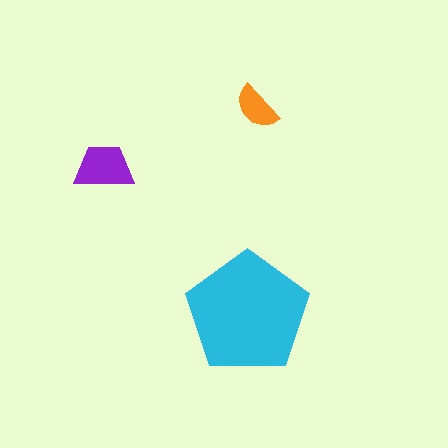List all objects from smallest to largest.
The orange semicircle, the purple trapezoid, the cyan pentagon.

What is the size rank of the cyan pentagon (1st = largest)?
1st.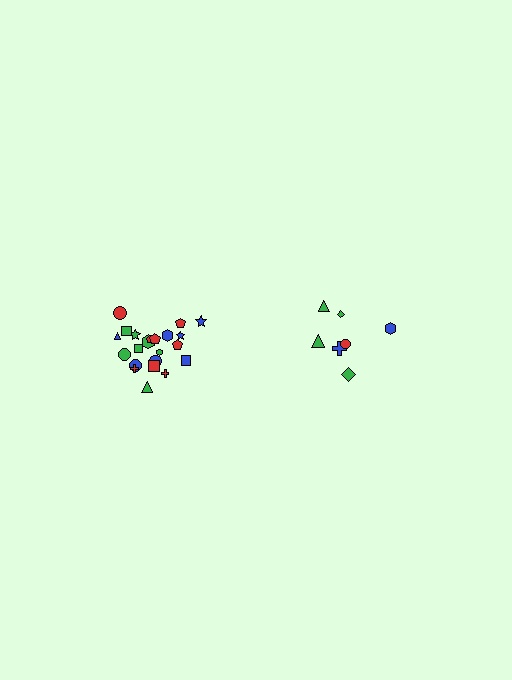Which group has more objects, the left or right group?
The left group.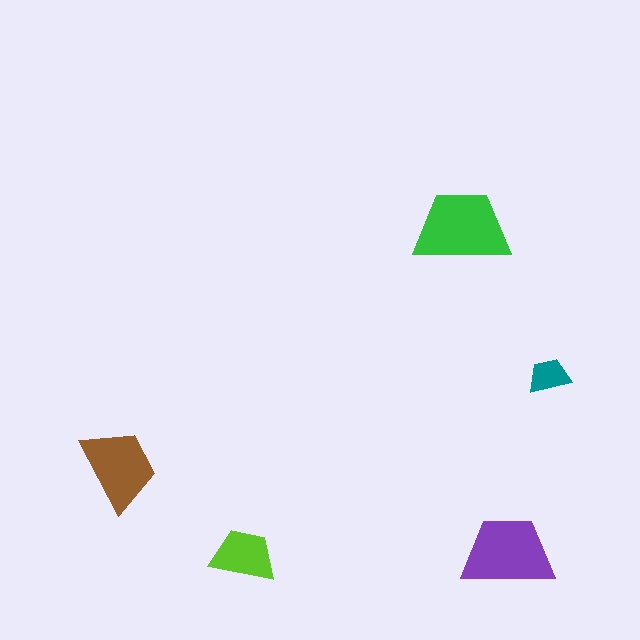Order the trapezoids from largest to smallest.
the green one, the purple one, the brown one, the lime one, the teal one.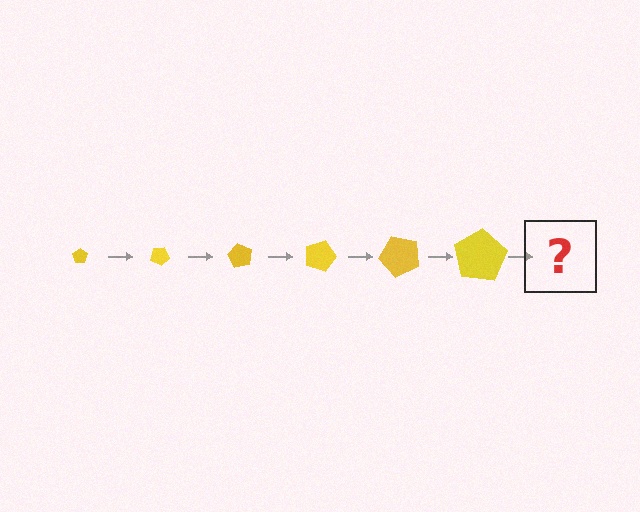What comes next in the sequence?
The next element should be a pentagon, larger than the previous one and rotated 180 degrees from the start.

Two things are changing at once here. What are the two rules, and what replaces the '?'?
The two rules are that the pentagon grows larger each step and it rotates 30 degrees each step. The '?' should be a pentagon, larger than the previous one and rotated 180 degrees from the start.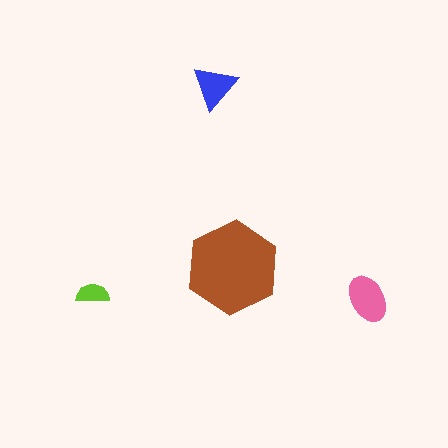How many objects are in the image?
There are 4 objects in the image.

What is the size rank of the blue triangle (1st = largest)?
3rd.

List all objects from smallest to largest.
The lime semicircle, the blue triangle, the pink ellipse, the brown hexagon.